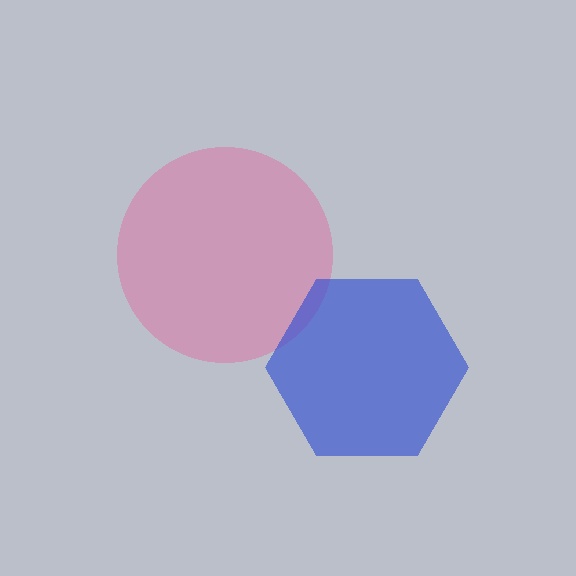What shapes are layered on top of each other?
The layered shapes are: a pink circle, a blue hexagon.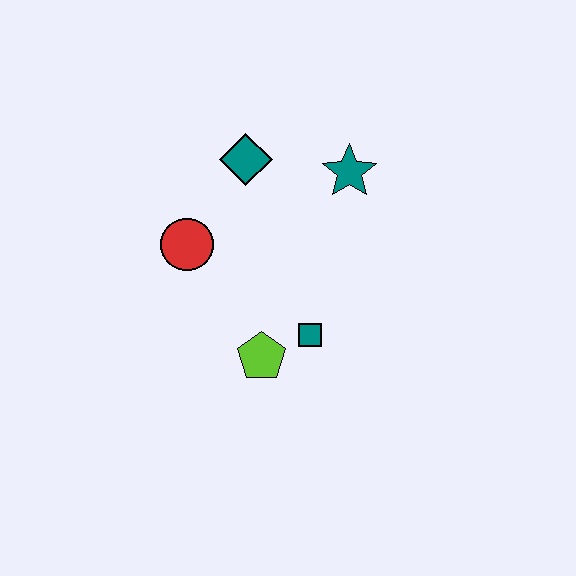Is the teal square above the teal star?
No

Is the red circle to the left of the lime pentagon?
Yes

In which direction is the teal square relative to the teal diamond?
The teal square is below the teal diamond.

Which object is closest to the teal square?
The lime pentagon is closest to the teal square.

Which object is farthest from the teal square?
The teal diamond is farthest from the teal square.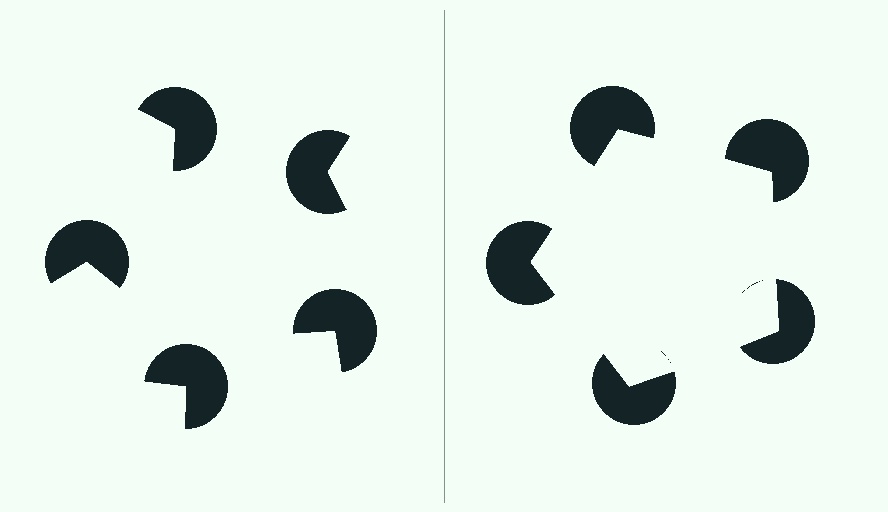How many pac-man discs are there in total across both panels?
10 — 5 on each side.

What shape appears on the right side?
An illusory pentagon.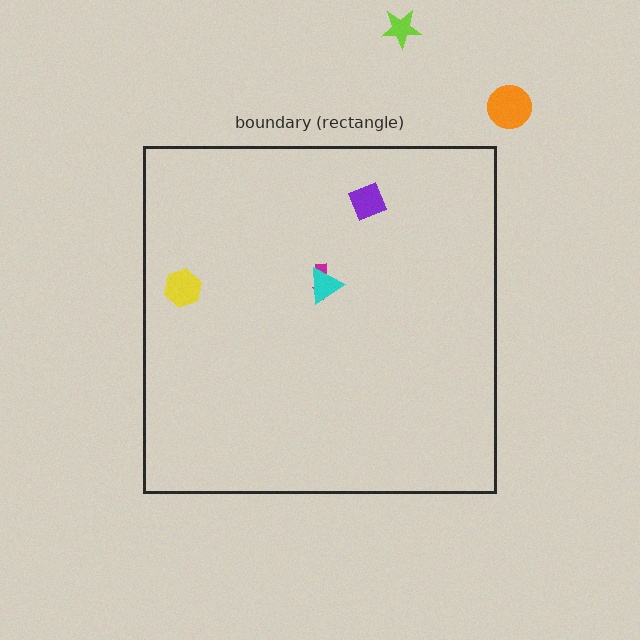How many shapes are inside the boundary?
4 inside, 2 outside.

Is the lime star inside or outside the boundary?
Outside.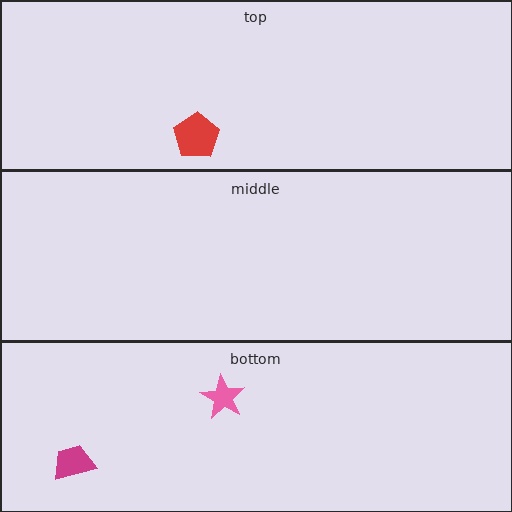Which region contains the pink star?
The bottom region.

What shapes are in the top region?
The red pentagon.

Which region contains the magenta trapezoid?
The bottom region.